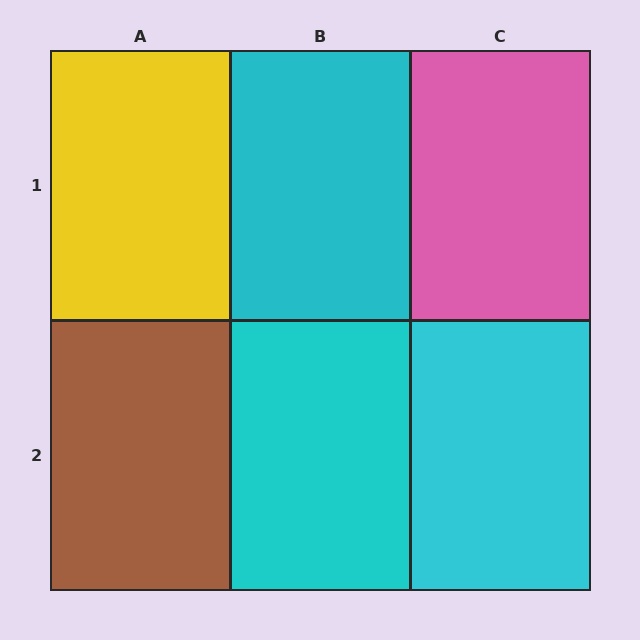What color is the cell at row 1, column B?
Cyan.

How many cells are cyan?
3 cells are cyan.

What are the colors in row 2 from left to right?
Brown, cyan, cyan.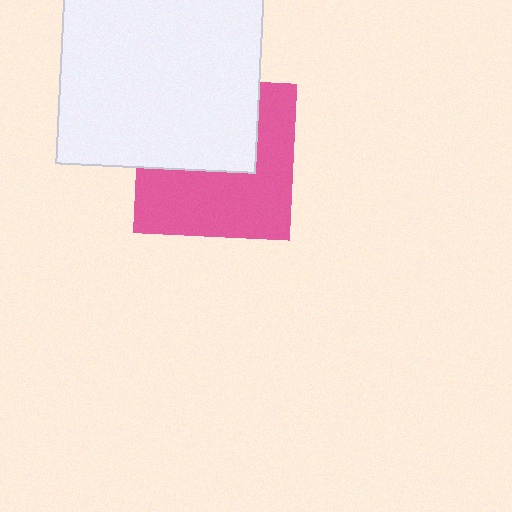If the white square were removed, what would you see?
You would see the complete pink square.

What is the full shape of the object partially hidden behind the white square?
The partially hidden object is a pink square.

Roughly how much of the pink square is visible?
About half of it is visible (roughly 56%).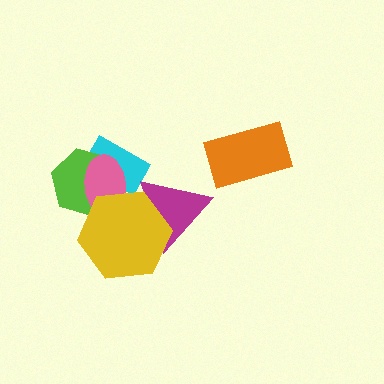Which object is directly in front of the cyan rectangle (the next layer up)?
The lime hexagon is directly in front of the cyan rectangle.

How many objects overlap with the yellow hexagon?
3 objects overlap with the yellow hexagon.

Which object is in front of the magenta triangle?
The yellow hexagon is in front of the magenta triangle.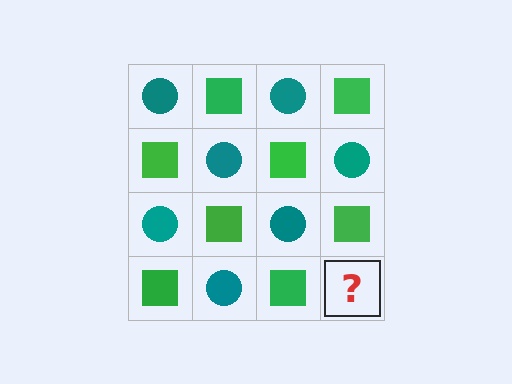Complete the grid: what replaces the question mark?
The question mark should be replaced with a teal circle.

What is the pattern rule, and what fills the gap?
The rule is that it alternates teal circle and green square in a checkerboard pattern. The gap should be filled with a teal circle.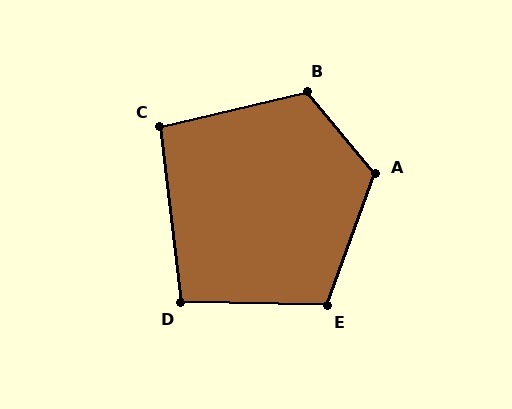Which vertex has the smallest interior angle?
C, at approximately 97 degrees.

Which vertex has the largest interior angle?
A, at approximately 120 degrees.